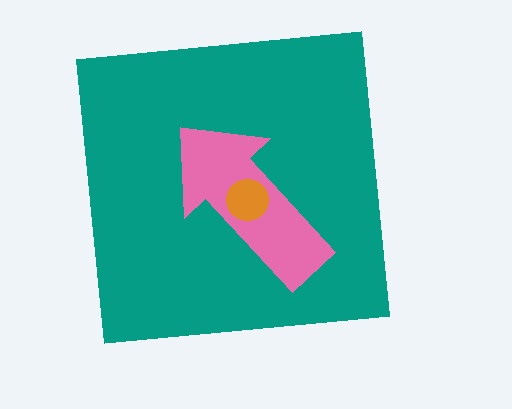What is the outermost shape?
The teal square.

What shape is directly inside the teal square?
The pink arrow.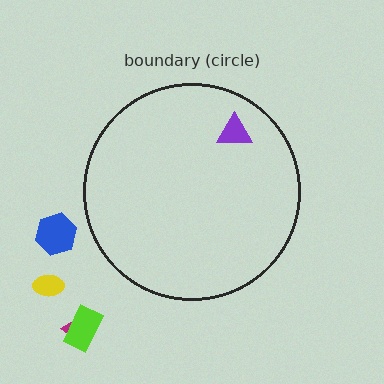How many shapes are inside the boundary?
1 inside, 4 outside.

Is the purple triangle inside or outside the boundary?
Inside.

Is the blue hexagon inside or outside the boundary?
Outside.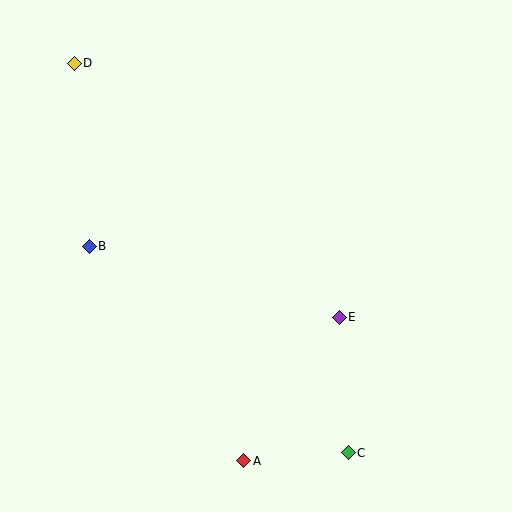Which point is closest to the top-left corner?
Point D is closest to the top-left corner.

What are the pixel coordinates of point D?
Point D is at (74, 63).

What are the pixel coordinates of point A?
Point A is at (244, 461).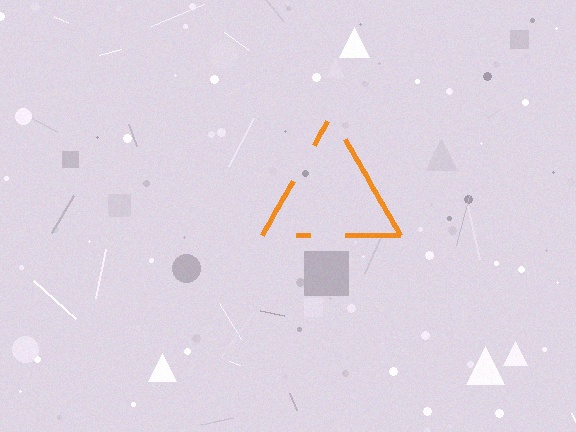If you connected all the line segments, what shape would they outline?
They would outline a triangle.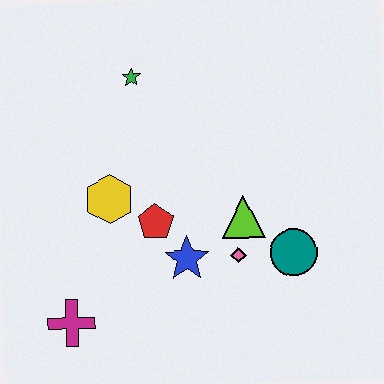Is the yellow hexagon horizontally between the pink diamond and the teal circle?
No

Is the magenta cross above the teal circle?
No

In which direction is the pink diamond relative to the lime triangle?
The pink diamond is below the lime triangle.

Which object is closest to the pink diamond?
The lime triangle is closest to the pink diamond.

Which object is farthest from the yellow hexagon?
The teal circle is farthest from the yellow hexagon.